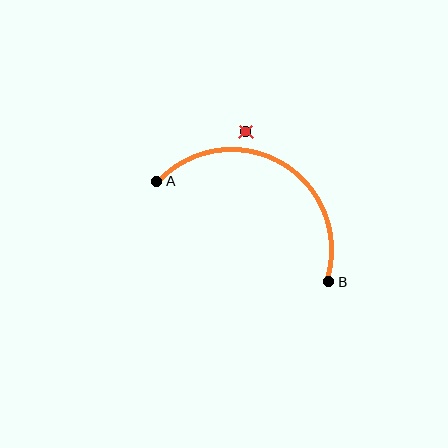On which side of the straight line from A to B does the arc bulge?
The arc bulges above the straight line connecting A and B.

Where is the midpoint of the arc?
The arc midpoint is the point on the curve farthest from the straight line joining A and B. It sits above that line.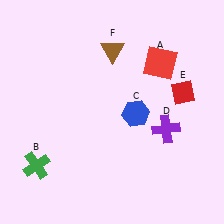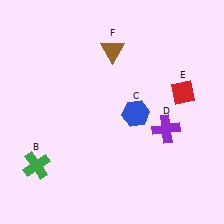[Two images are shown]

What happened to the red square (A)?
The red square (A) was removed in Image 2. It was in the top-right area of Image 1.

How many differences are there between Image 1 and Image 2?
There is 1 difference between the two images.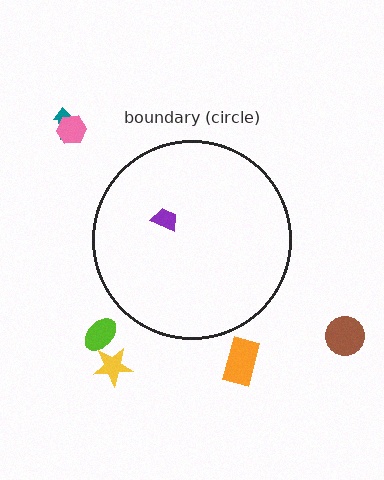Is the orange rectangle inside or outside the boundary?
Outside.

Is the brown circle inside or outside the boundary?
Outside.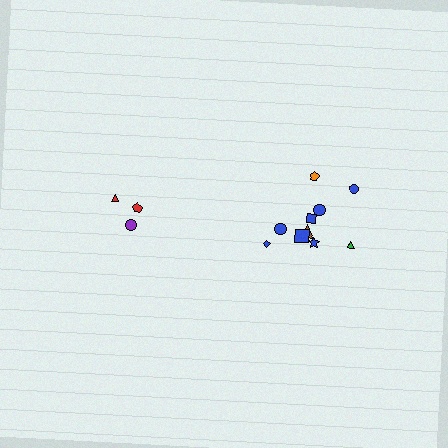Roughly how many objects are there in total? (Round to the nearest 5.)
Roughly 15 objects in total.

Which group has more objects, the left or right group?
The right group.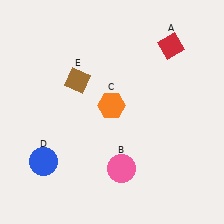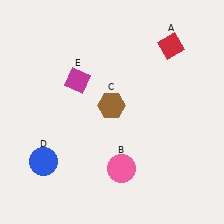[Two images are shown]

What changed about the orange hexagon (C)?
In Image 1, C is orange. In Image 2, it changed to brown.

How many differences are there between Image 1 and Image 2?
There are 2 differences between the two images.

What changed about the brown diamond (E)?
In Image 1, E is brown. In Image 2, it changed to magenta.